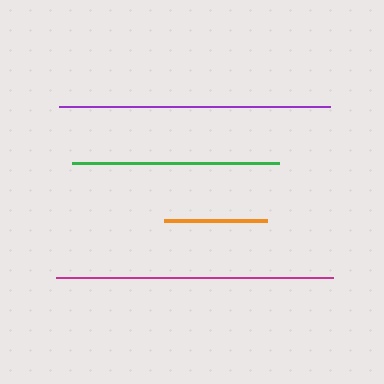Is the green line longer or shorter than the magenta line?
The magenta line is longer than the green line.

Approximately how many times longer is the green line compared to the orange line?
The green line is approximately 2.0 times the length of the orange line.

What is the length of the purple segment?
The purple segment is approximately 272 pixels long.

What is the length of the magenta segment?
The magenta segment is approximately 277 pixels long.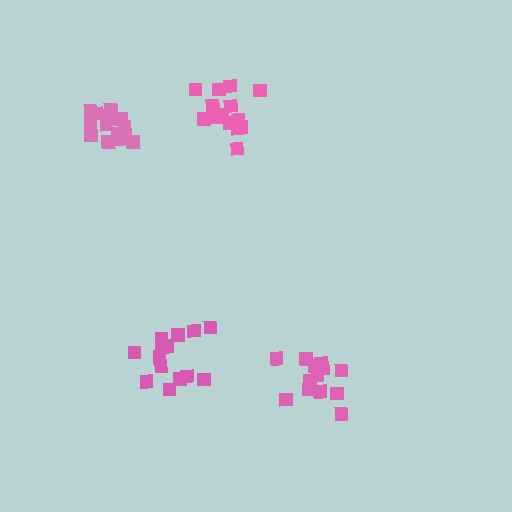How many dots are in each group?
Group 1: 15 dots, Group 2: 14 dots, Group 3: 15 dots, Group 4: 16 dots (60 total).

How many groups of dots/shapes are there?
There are 4 groups.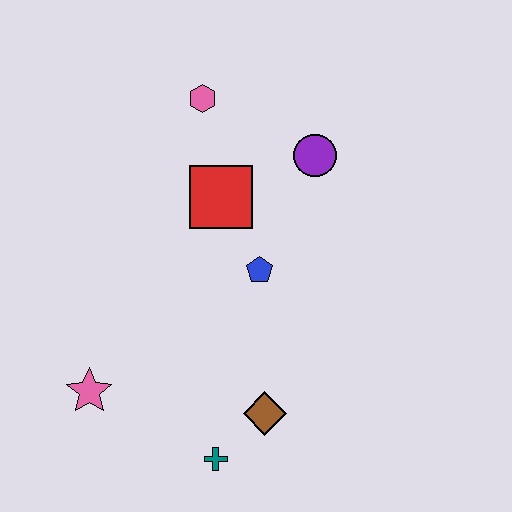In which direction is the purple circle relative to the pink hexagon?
The purple circle is to the right of the pink hexagon.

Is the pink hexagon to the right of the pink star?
Yes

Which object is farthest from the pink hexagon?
The teal cross is farthest from the pink hexagon.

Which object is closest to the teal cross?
The brown diamond is closest to the teal cross.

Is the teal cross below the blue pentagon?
Yes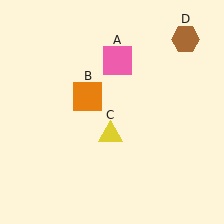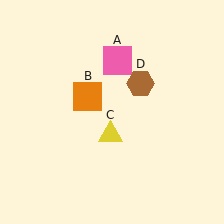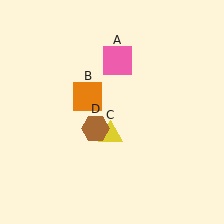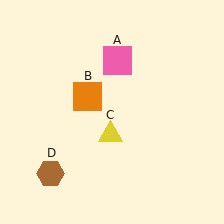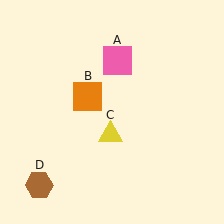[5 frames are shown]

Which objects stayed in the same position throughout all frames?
Pink square (object A) and orange square (object B) and yellow triangle (object C) remained stationary.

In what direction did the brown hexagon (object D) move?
The brown hexagon (object D) moved down and to the left.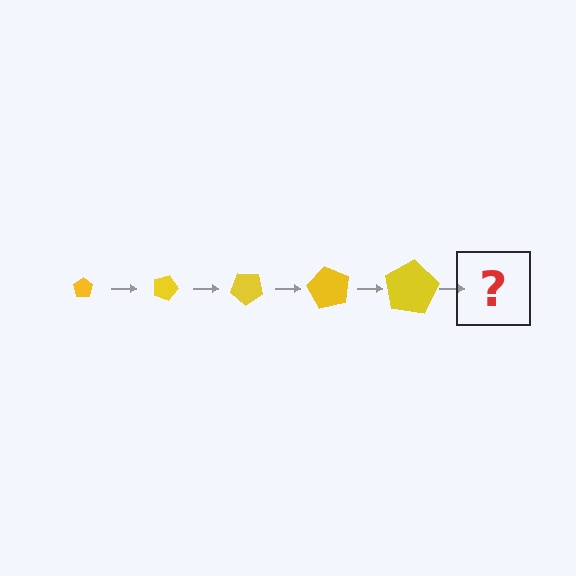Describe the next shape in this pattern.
It should be a pentagon, larger than the previous one and rotated 100 degrees from the start.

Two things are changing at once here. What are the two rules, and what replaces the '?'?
The two rules are that the pentagon grows larger each step and it rotates 20 degrees each step. The '?' should be a pentagon, larger than the previous one and rotated 100 degrees from the start.